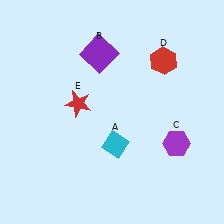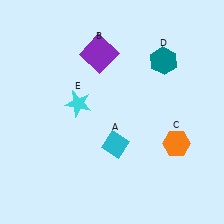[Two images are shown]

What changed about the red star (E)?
In Image 1, E is red. In Image 2, it changed to cyan.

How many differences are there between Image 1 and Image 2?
There are 3 differences between the two images.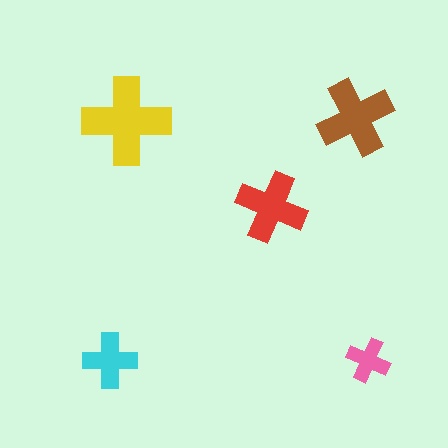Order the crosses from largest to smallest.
the yellow one, the brown one, the red one, the cyan one, the pink one.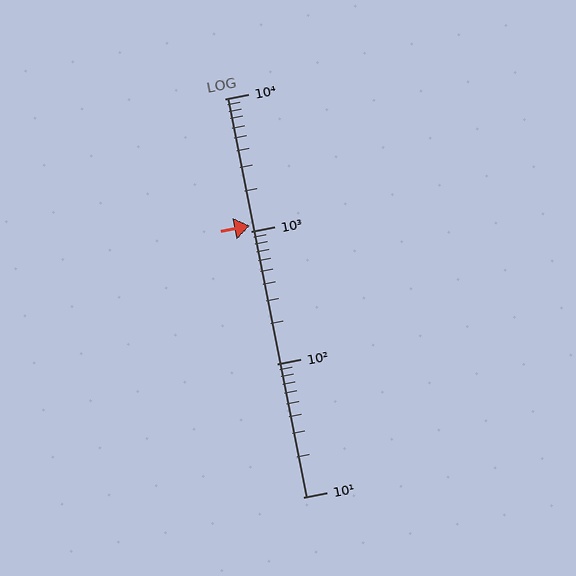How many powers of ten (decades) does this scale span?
The scale spans 3 decades, from 10 to 10000.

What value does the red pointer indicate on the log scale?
The pointer indicates approximately 1100.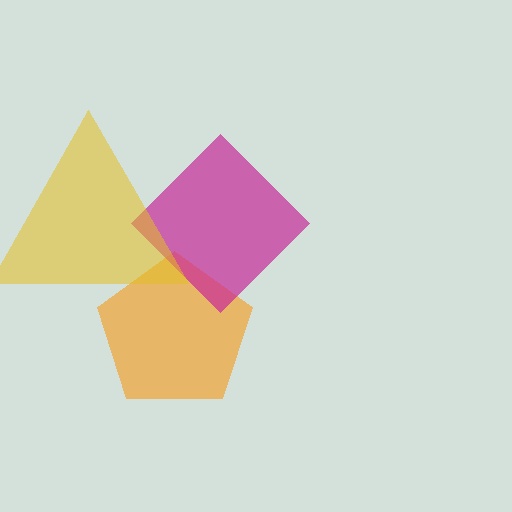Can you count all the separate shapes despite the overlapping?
Yes, there are 3 separate shapes.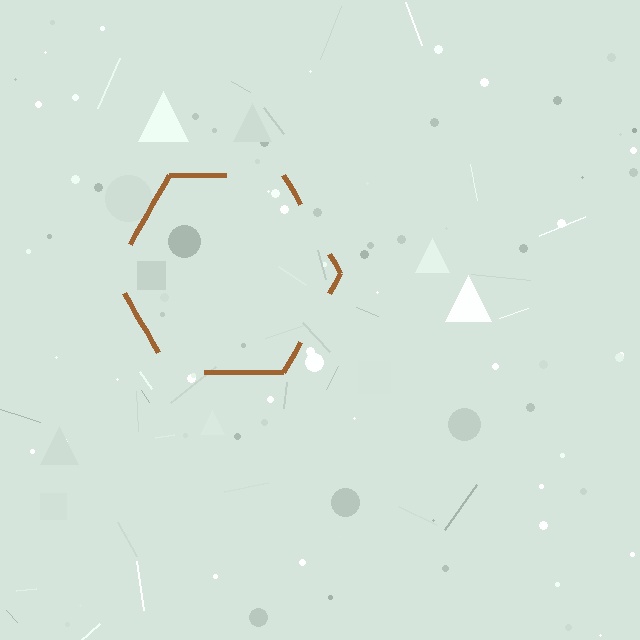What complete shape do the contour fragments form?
The contour fragments form a hexagon.